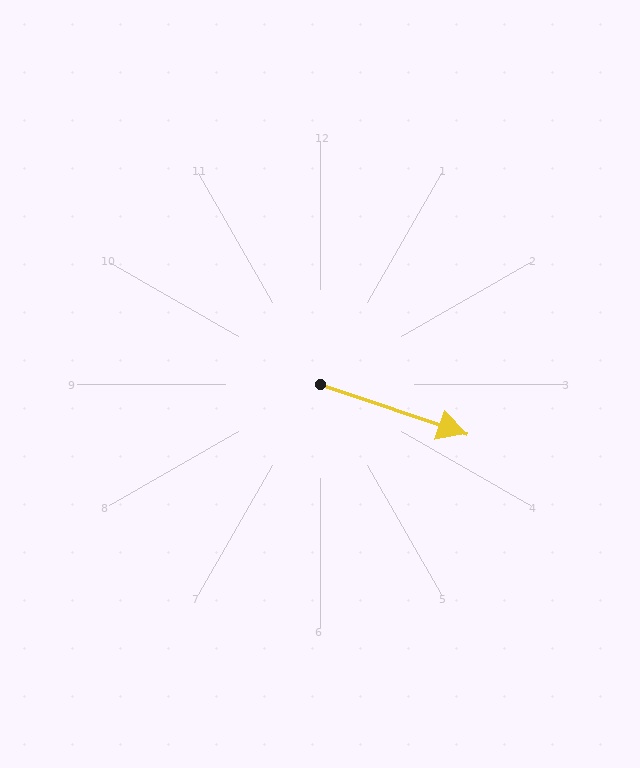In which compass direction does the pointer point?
East.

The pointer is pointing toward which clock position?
Roughly 4 o'clock.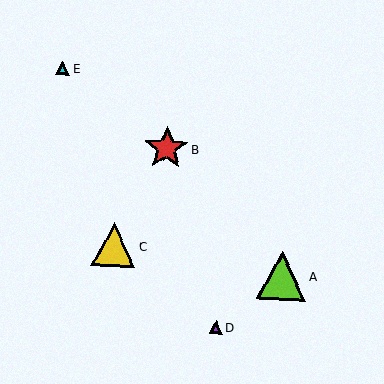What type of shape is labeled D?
Shape D is a purple triangle.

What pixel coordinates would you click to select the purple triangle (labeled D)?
Click at (216, 328) to select the purple triangle D.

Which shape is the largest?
The lime triangle (labeled A) is the largest.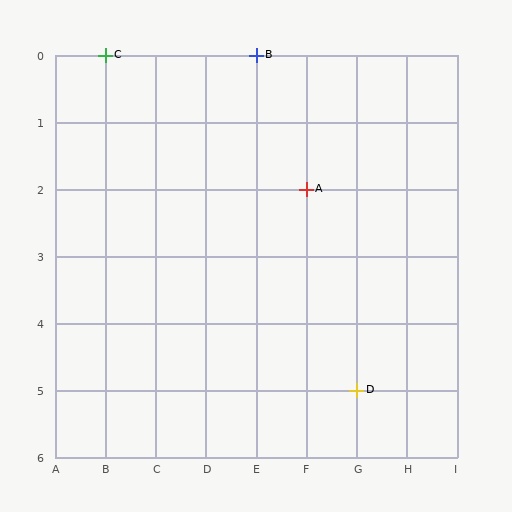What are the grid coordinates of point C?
Point C is at grid coordinates (B, 0).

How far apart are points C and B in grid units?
Points C and B are 3 columns apart.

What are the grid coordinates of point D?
Point D is at grid coordinates (G, 5).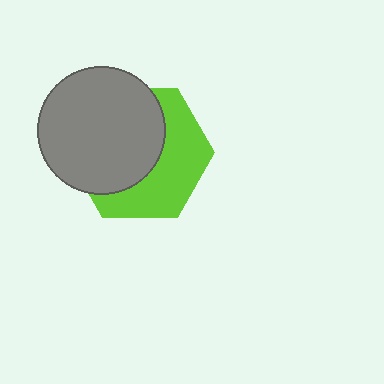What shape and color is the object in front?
The object in front is a gray circle.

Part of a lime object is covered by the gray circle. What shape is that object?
It is a hexagon.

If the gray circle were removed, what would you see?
You would see the complete lime hexagon.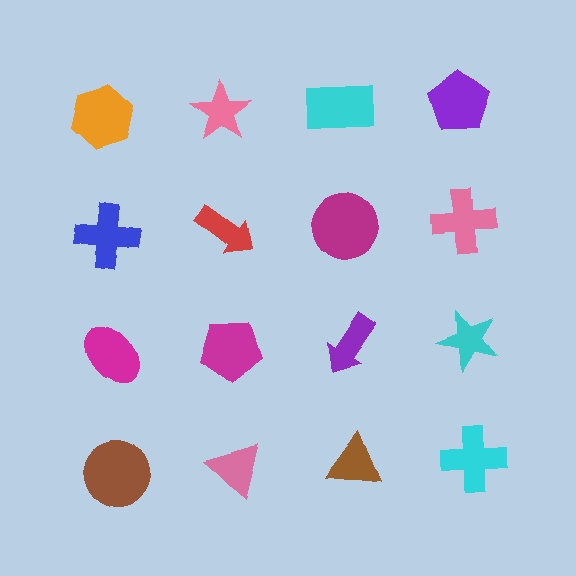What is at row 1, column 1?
An orange hexagon.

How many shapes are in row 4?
4 shapes.